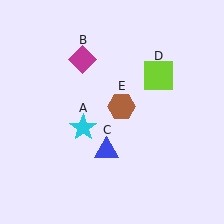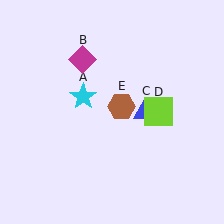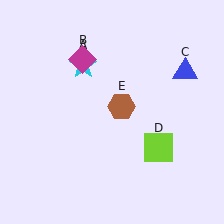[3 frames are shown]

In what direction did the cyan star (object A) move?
The cyan star (object A) moved up.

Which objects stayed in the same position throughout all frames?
Magenta diamond (object B) and brown hexagon (object E) remained stationary.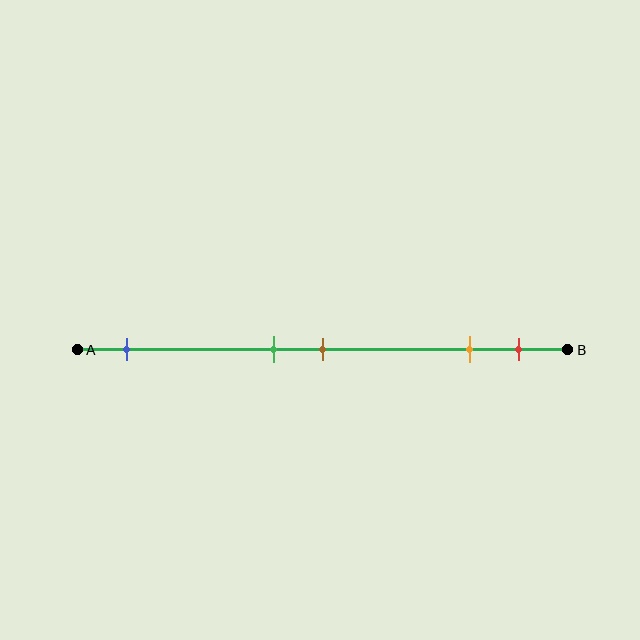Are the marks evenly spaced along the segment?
No, the marks are not evenly spaced.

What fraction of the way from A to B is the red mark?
The red mark is approximately 90% (0.9) of the way from A to B.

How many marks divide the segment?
There are 5 marks dividing the segment.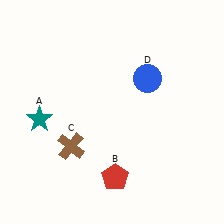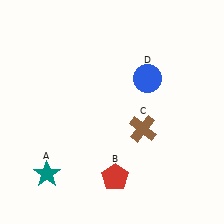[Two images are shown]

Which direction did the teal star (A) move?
The teal star (A) moved down.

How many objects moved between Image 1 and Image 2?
2 objects moved between the two images.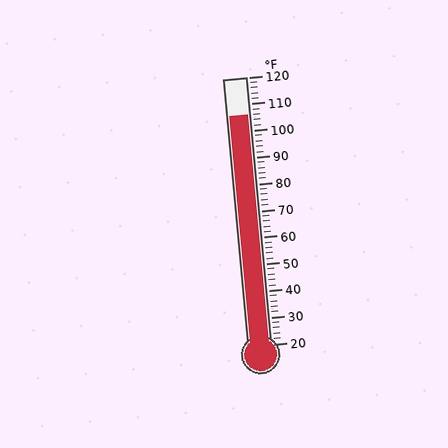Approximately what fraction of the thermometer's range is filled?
The thermometer is filled to approximately 85% of its range.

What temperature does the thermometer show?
The thermometer shows approximately 106°F.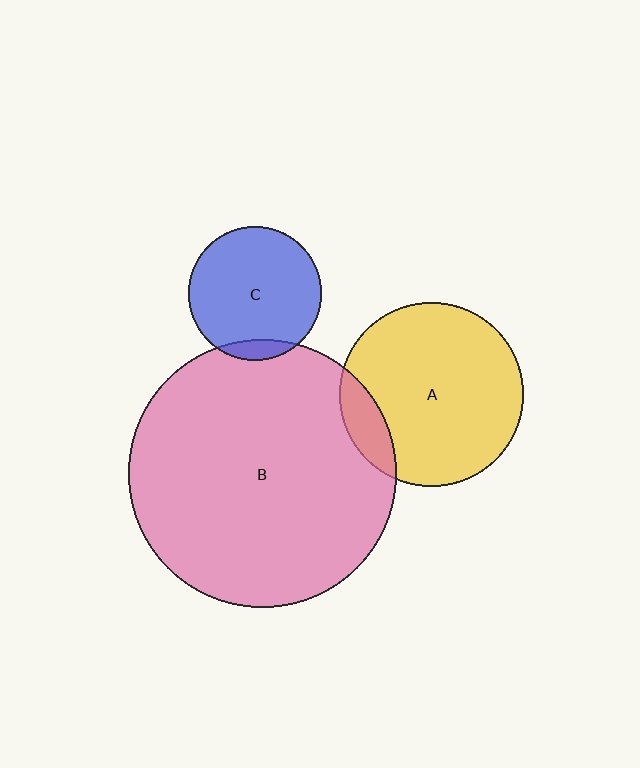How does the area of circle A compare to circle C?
Approximately 1.9 times.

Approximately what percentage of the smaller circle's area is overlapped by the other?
Approximately 10%.